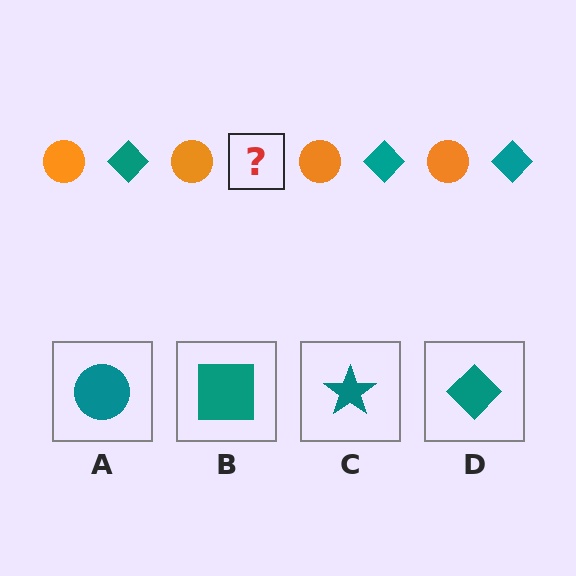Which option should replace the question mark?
Option D.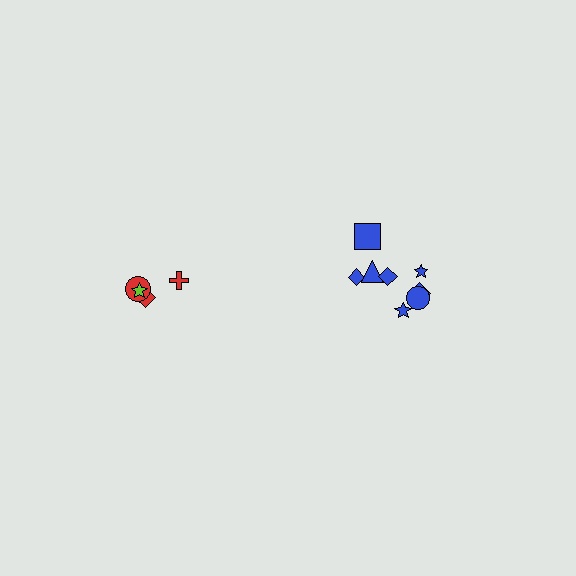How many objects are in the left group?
There are 4 objects.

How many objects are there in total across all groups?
There are 12 objects.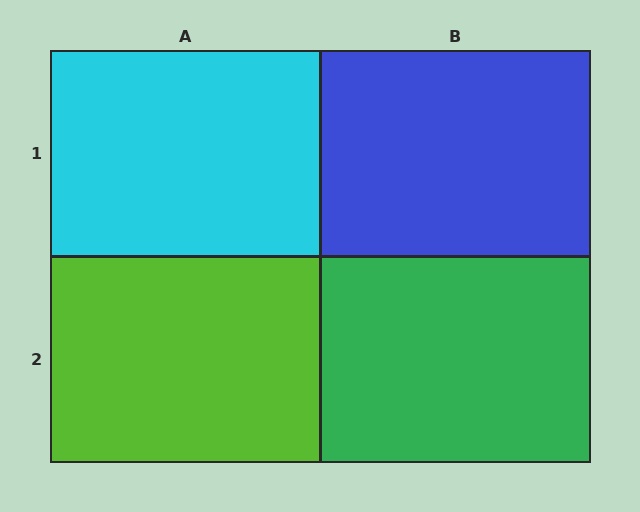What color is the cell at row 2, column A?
Lime.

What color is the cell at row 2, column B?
Green.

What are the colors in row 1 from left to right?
Cyan, blue.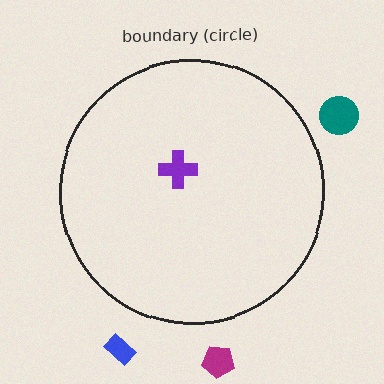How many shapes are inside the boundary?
1 inside, 3 outside.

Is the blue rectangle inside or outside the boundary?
Outside.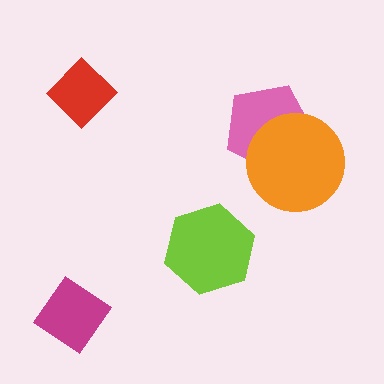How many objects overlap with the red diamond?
0 objects overlap with the red diamond.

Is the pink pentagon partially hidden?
Yes, it is partially covered by another shape.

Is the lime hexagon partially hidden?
No, no other shape covers it.